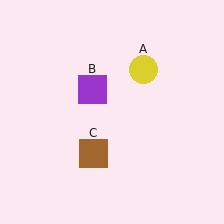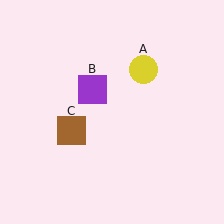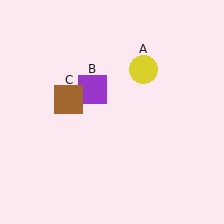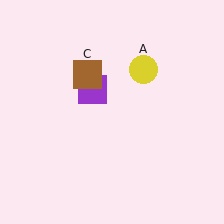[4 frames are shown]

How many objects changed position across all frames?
1 object changed position: brown square (object C).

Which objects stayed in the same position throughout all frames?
Yellow circle (object A) and purple square (object B) remained stationary.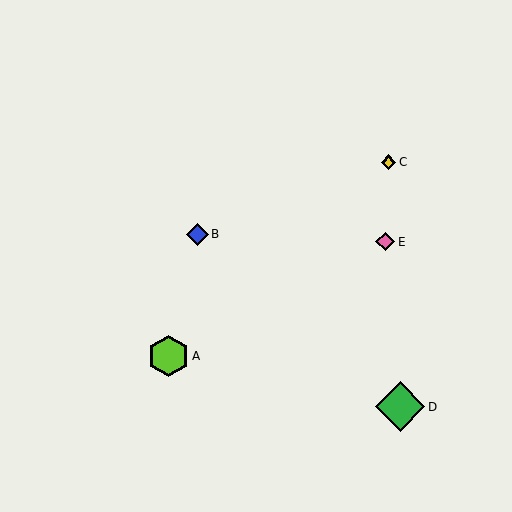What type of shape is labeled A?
Shape A is a lime hexagon.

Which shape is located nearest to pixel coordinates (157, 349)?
The lime hexagon (labeled A) at (168, 356) is nearest to that location.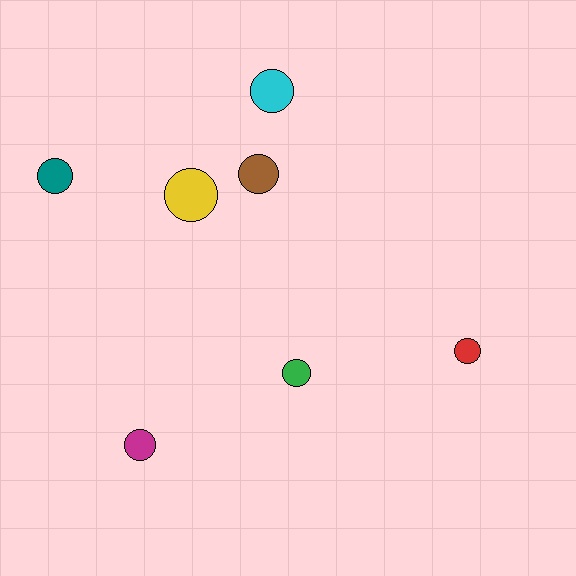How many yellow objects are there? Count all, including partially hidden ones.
There is 1 yellow object.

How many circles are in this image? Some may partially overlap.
There are 7 circles.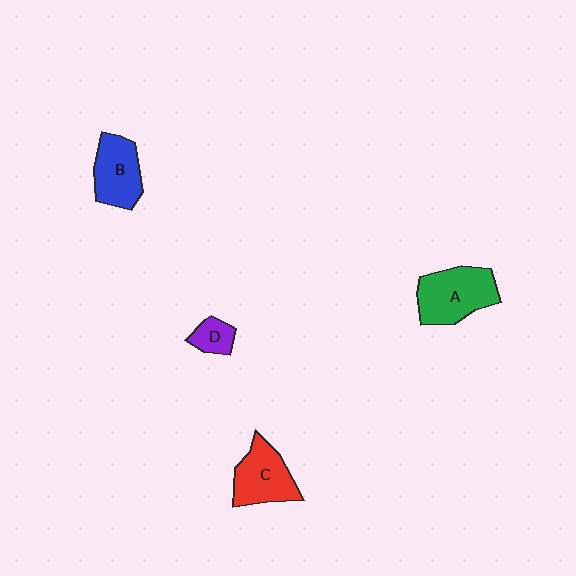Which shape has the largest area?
Shape A (green).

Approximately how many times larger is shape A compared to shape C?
Approximately 1.2 times.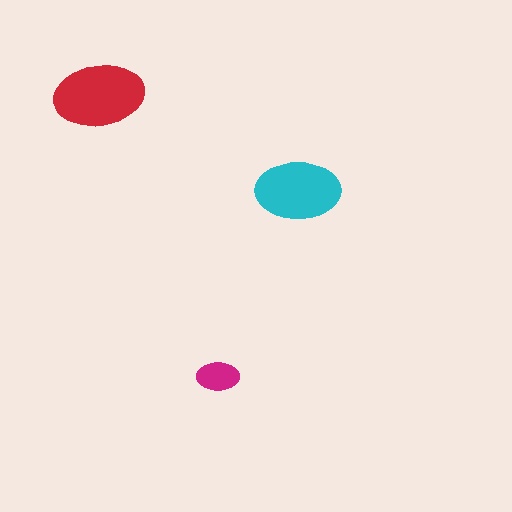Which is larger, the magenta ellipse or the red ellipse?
The red one.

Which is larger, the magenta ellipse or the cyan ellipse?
The cyan one.